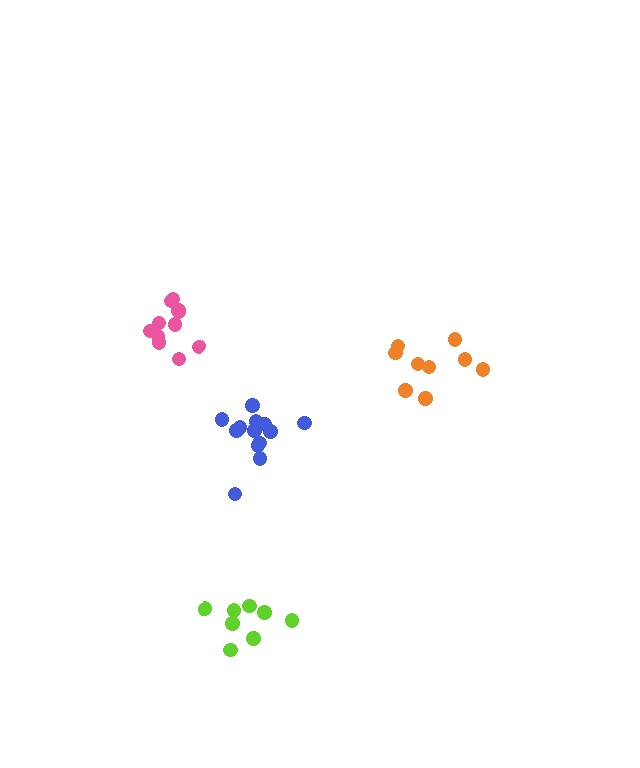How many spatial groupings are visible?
There are 4 spatial groupings.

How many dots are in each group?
Group 1: 11 dots, Group 2: 8 dots, Group 3: 13 dots, Group 4: 9 dots (41 total).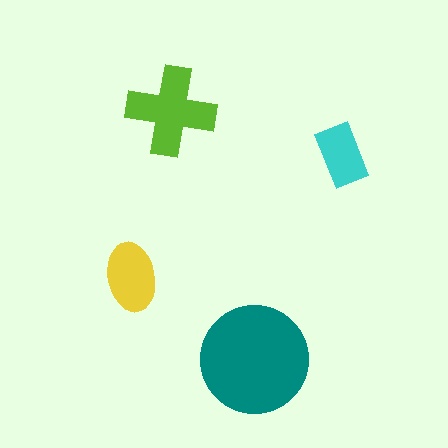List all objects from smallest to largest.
The cyan rectangle, the yellow ellipse, the lime cross, the teal circle.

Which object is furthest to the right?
The cyan rectangle is rightmost.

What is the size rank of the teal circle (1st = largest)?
1st.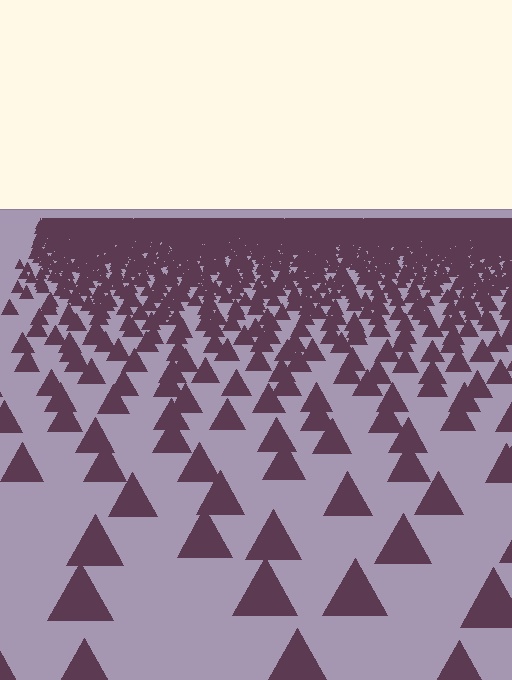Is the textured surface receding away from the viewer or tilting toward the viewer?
The surface is receding away from the viewer. Texture elements get smaller and denser toward the top.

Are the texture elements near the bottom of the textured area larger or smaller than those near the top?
Larger. Near the bottom, elements are closer to the viewer and appear at a bigger on-screen size.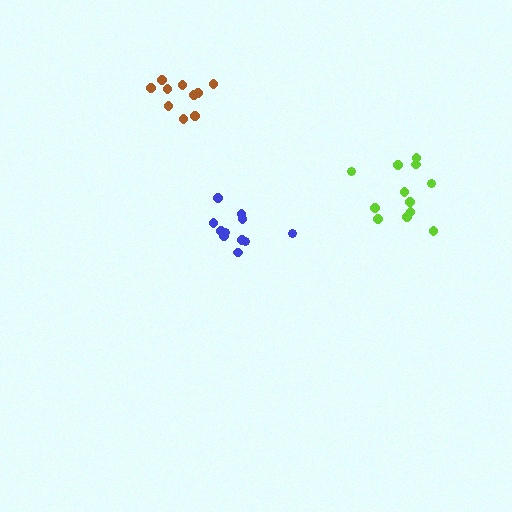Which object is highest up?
The brown cluster is topmost.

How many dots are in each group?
Group 1: 10 dots, Group 2: 11 dots, Group 3: 12 dots (33 total).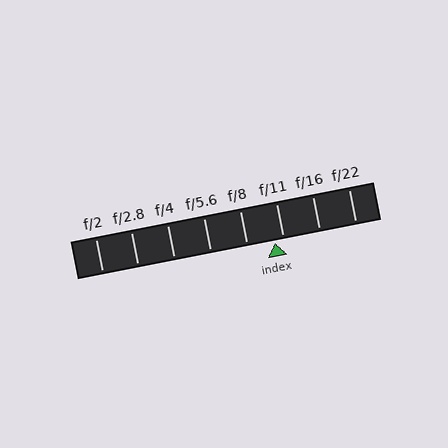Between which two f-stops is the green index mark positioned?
The index mark is between f/8 and f/11.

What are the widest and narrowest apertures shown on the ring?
The widest aperture shown is f/2 and the narrowest is f/22.